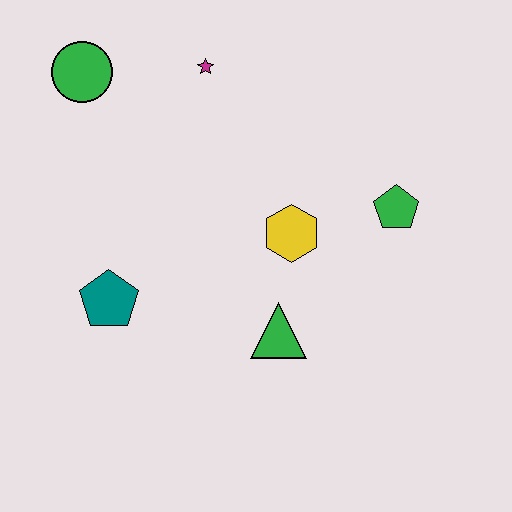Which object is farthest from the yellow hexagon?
The green circle is farthest from the yellow hexagon.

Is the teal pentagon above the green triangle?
Yes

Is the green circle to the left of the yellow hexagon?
Yes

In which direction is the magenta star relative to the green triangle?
The magenta star is above the green triangle.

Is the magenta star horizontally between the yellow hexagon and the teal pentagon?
Yes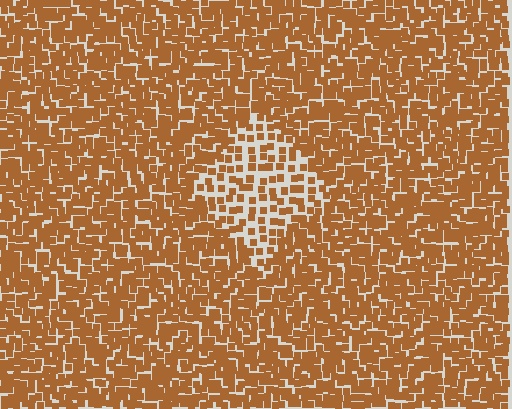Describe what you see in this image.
The image contains small brown elements arranged at two different densities. A diamond-shaped region is visible where the elements are less densely packed than the surrounding area.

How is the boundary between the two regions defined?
The boundary is defined by a change in element density (approximately 2.0x ratio). All elements are the same color, size, and shape.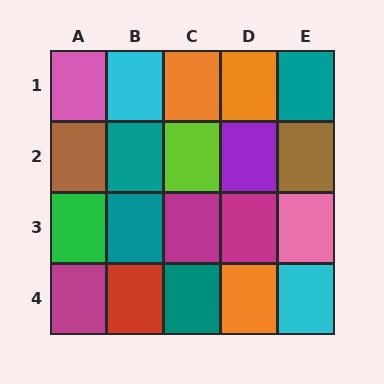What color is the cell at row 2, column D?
Purple.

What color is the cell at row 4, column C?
Teal.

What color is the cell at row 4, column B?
Red.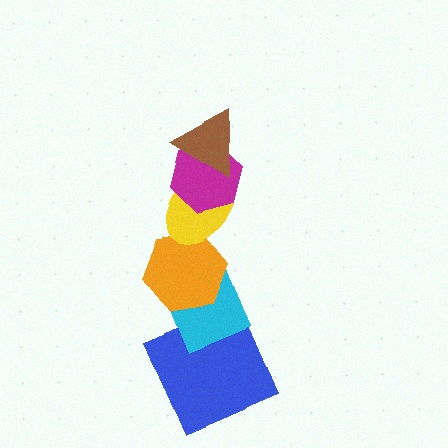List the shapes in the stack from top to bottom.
From top to bottom: the brown triangle, the magenta hexagon, the yellow ellipse, the orange hexagon, the cyan diamond, the blue square.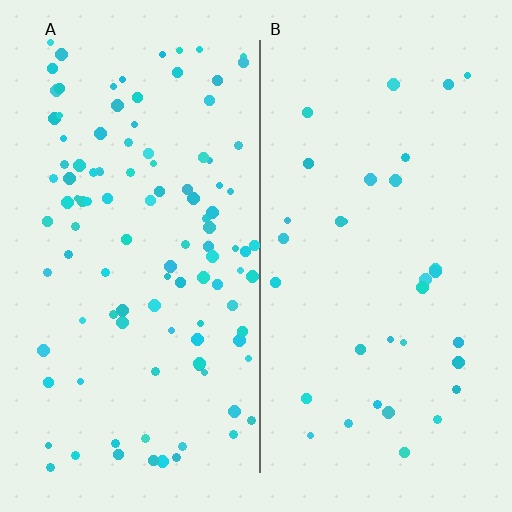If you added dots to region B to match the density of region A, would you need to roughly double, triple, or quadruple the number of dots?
Approximately triple.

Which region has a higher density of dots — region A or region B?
A (the left).